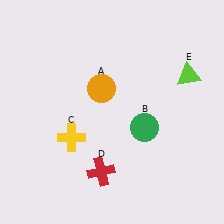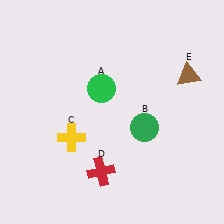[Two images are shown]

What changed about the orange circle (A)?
In Image 1, A is orange. In Image 2, it changed to green.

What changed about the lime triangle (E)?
In Image 1, E is lime. In Image 2, it changed to brown.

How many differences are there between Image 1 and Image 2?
There are 2 differences between the two images.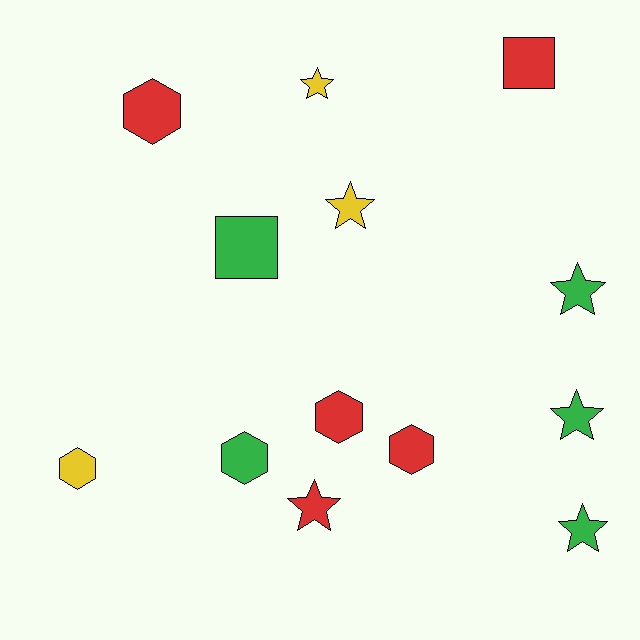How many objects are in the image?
There are 13 objects.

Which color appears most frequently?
Red, with 5 objects.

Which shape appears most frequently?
Star, with 6 objects.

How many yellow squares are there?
There are no yellow squares.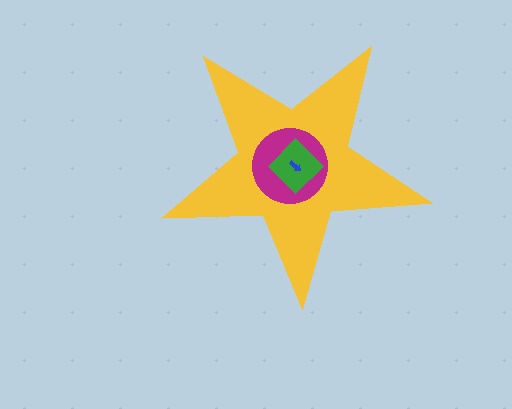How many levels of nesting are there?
4.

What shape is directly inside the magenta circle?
The green diamond.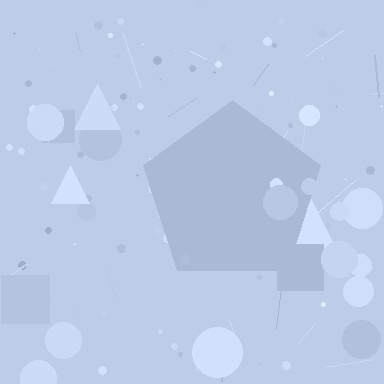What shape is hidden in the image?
A pentagon is hidden in the image.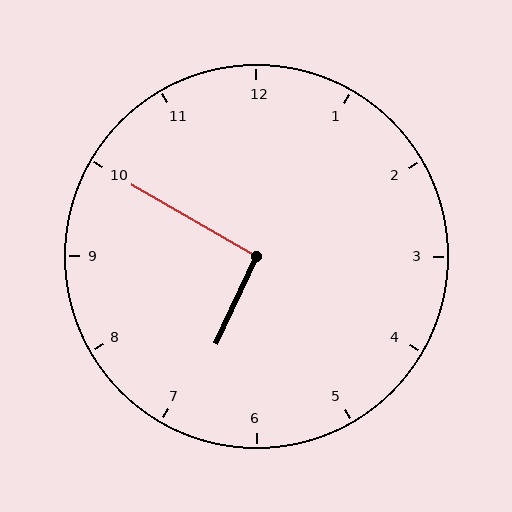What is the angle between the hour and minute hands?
Approximately 95 degrees.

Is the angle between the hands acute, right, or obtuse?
It is right.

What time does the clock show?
6:50.